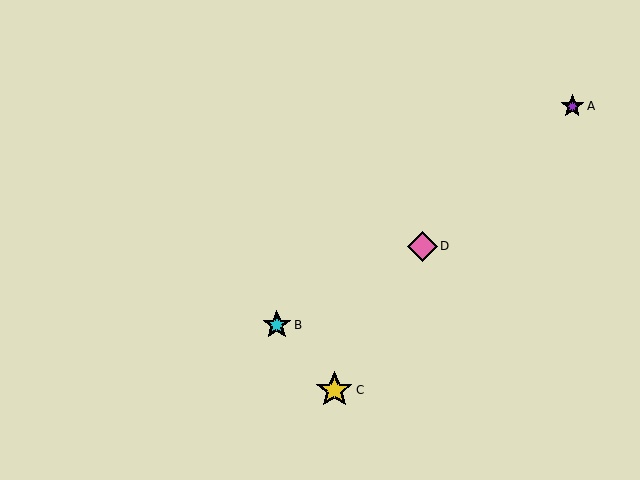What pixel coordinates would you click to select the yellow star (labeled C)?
Click at (334, 390) to select the yellow star C.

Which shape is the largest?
The yellow star (labeled C) is the largest.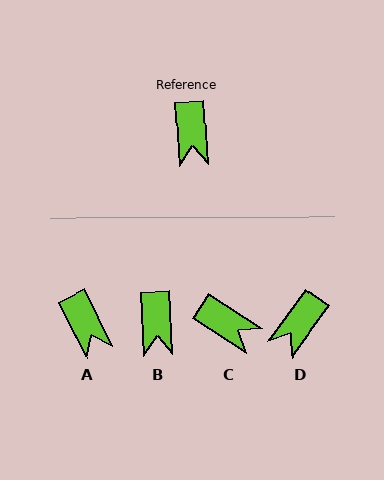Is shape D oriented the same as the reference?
No, it is off by about 39 degrees.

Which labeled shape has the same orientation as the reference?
B.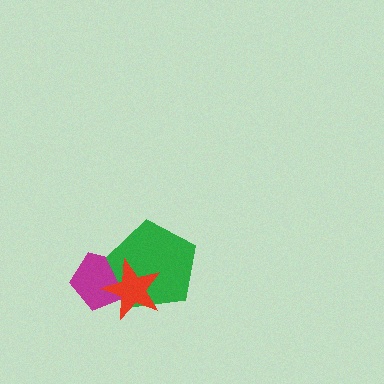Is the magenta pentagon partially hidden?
Yes, it is partially covered by another shape.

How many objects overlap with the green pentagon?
2 objects overlap with the green pentagon.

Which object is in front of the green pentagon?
The red star is in front of the green pentagon.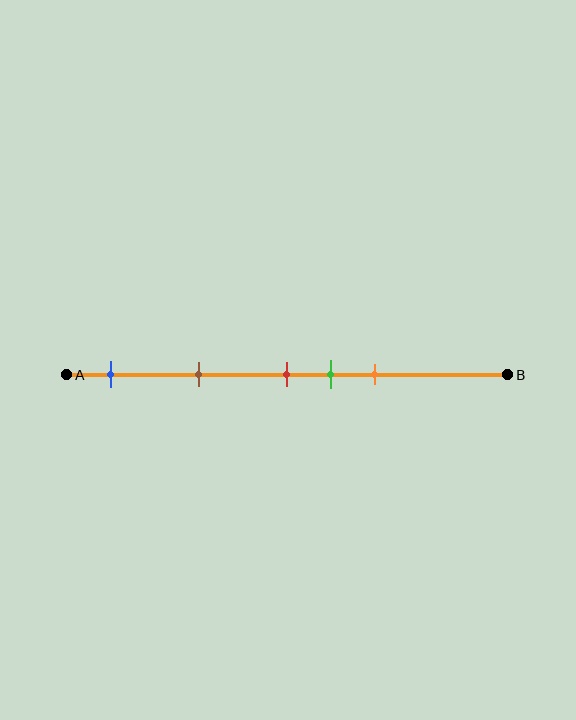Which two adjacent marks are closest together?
The red and green marks are the closest adjacent pair.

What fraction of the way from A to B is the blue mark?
The blue mark is approximately 10% (0.1) of the way from A to B.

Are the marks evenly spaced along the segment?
No, the marks are not evenly spaced.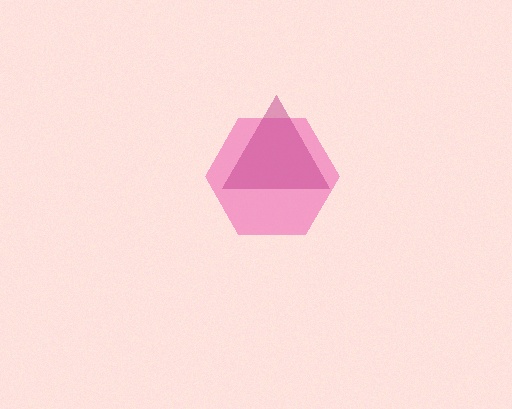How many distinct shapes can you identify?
There are 2 distinct shapes: a pink hexagon, a magenta triangle.